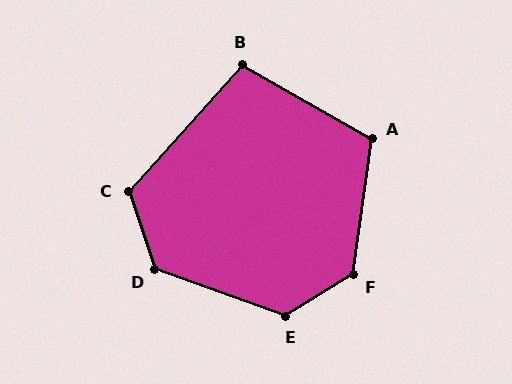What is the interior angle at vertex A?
Approximately 112 degrees (obtuse).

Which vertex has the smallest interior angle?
B, at approximately 102 degrees.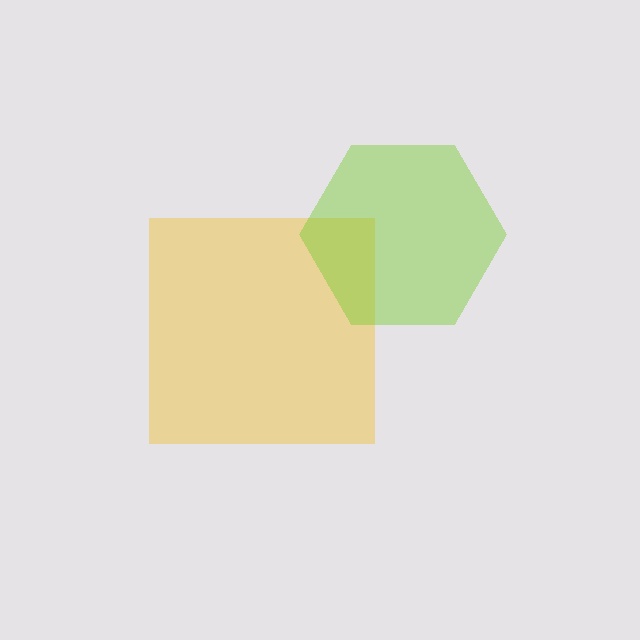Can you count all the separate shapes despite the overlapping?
Yes, there are 2 separate shapes.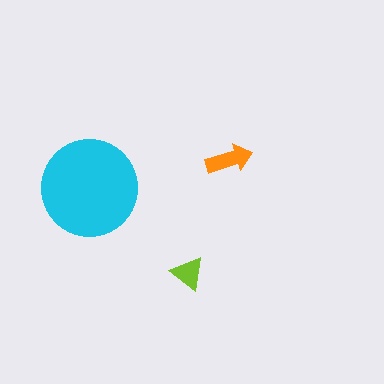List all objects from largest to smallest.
The cyan circle, the orange arrow, the lime triangle.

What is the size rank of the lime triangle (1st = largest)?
3rd.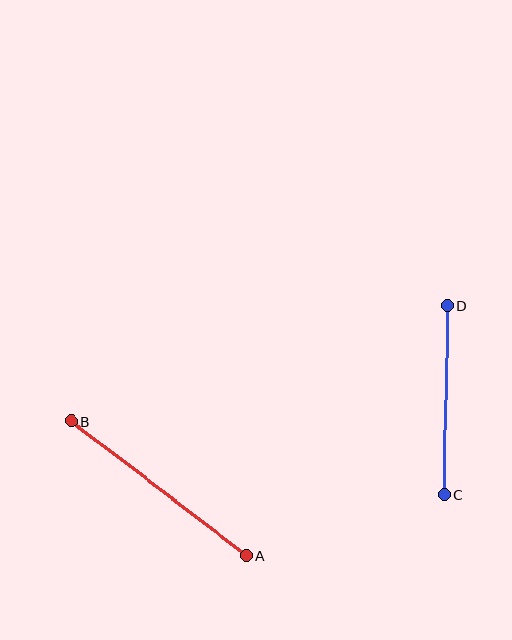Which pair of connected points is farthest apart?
Points A and B are farthest apart.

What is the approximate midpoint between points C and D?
The midpoint is at approximately (446, 400) pixels.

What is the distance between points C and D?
The distance is approximately 189 pixels.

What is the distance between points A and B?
The distance is approximately 221 pixels.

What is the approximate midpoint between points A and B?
The midpoint is at approximately (158, 488) pixels.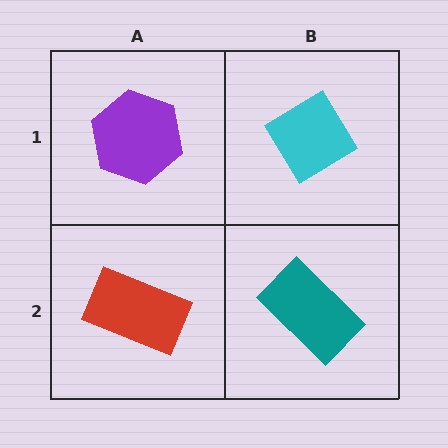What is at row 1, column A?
A purple hexagon.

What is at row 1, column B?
A cyan diamond.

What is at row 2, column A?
A red rectangle.